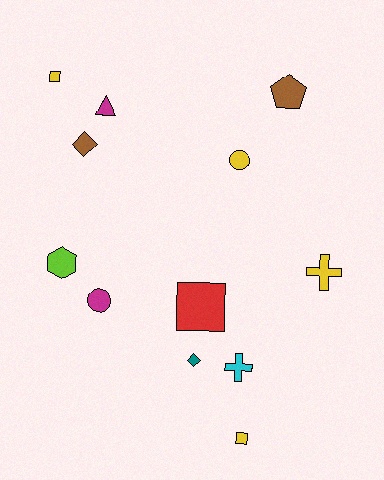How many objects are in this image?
There are 12 objects.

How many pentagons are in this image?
There is 1 pentagon.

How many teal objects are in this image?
There is 1 teal object.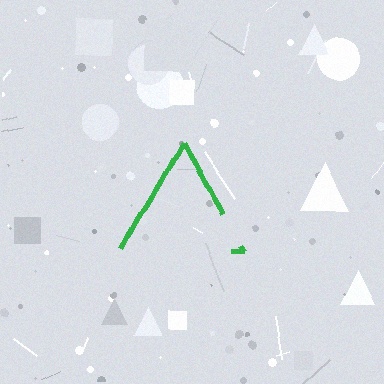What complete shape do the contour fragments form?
The contour fragments form a triangle.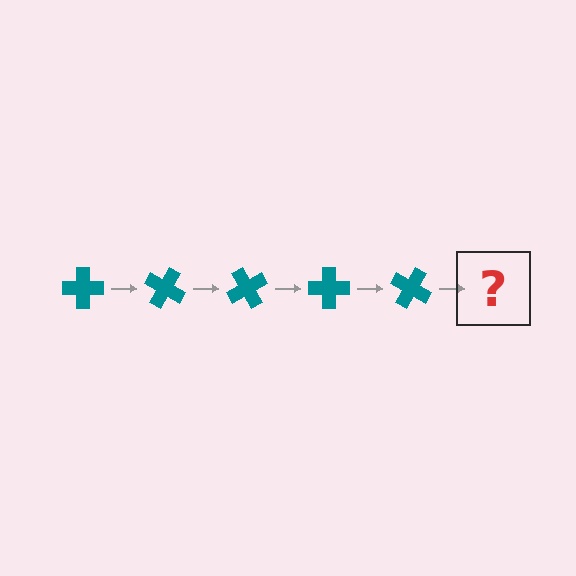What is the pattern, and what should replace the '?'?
The pattern is that the cross rotates 30 degrees each step. The '?' should be a teal cross rotated 150 degrees.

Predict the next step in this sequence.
The next step is a teal cross rotated 150 degrees.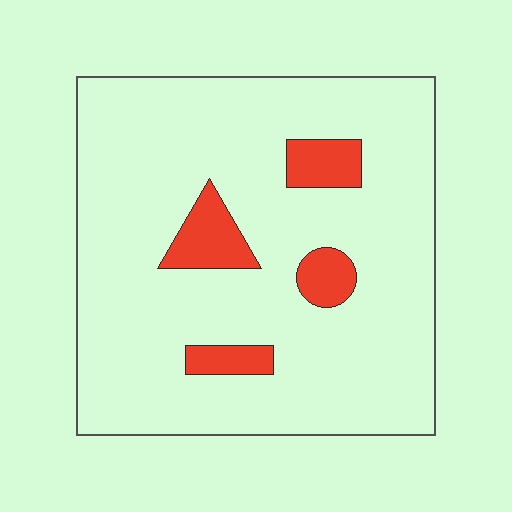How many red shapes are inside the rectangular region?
4.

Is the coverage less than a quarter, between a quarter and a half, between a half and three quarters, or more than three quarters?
Less than a quarter.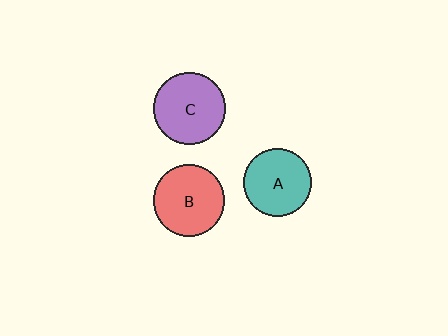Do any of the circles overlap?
No, none of the circles overlap.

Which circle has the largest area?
Circle C (purple).